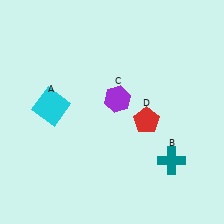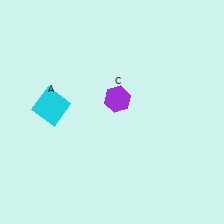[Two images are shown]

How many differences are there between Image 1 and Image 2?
There are 2 differences between the two images.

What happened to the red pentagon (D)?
The red pentagon (D) was removed in Image 2. It was in the bottom-right area of Image 1.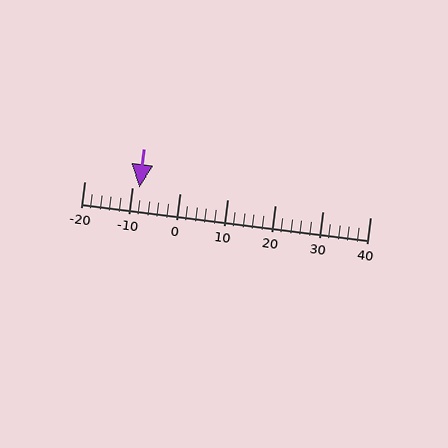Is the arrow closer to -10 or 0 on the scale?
The arrow is closer to -10.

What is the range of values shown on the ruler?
The ruler shows values from -20 to 40.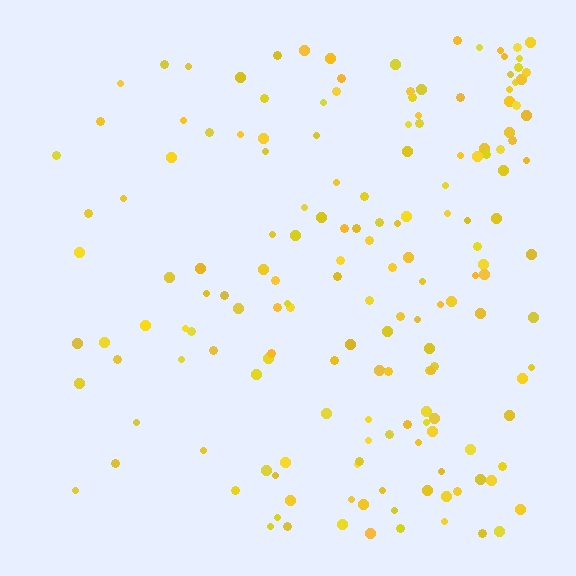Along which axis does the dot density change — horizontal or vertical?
Horizontal.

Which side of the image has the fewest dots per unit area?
The left.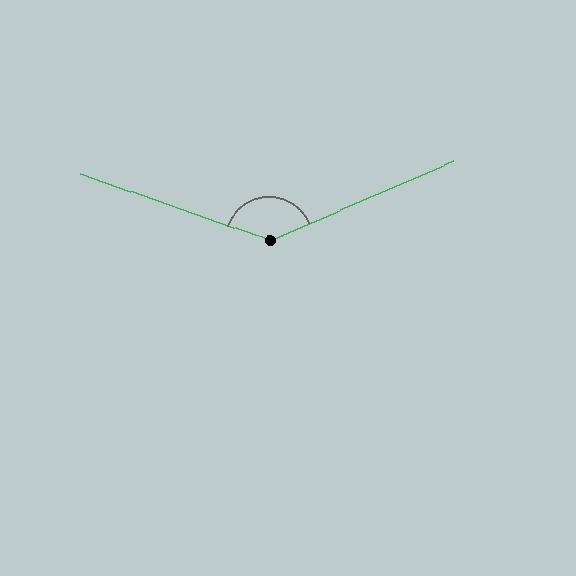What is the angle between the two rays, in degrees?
Approximately 137 degrees.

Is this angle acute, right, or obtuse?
It is obtuse.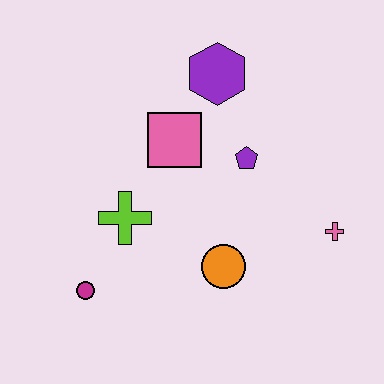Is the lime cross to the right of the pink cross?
No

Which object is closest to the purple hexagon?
The pink square is closest to the purple hexagon.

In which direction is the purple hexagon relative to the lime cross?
The purple hexagon is above the lime cross.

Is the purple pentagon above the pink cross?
Yes